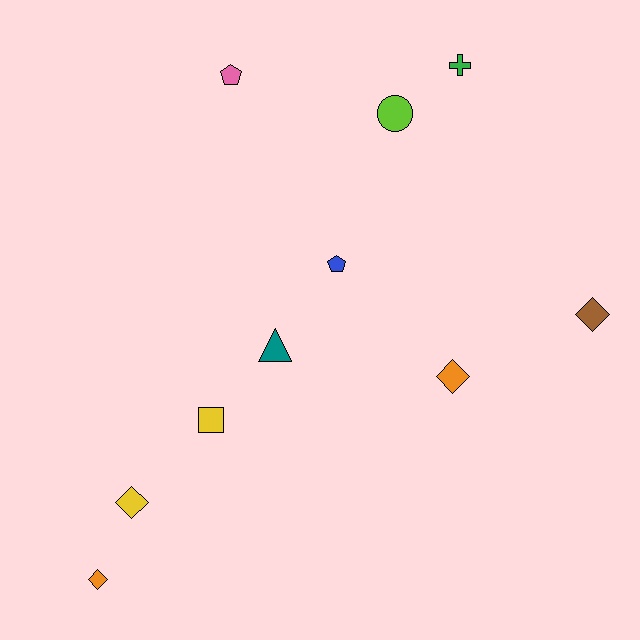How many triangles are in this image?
There is 1 triangle.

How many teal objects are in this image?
There is 1 teal object.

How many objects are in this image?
There are 10 objects.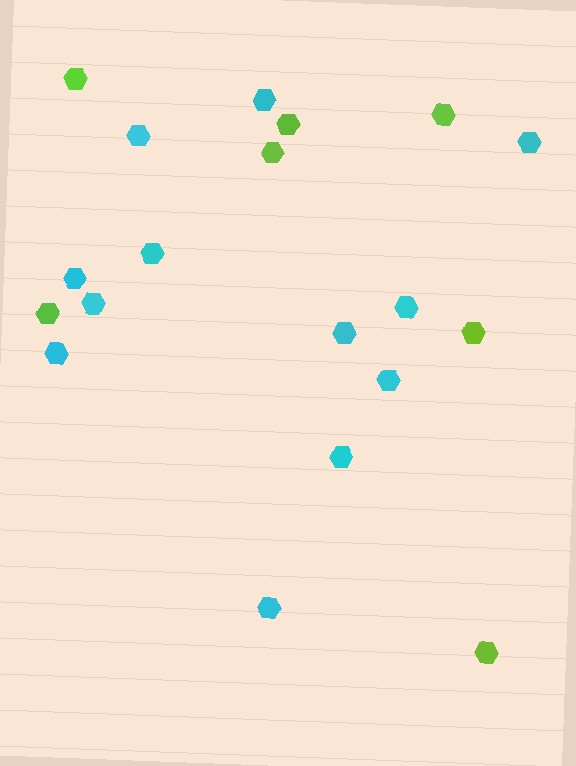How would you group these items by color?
There are 2 groups: one group of cyan hexagons (12) and one group of lime hexagons (7).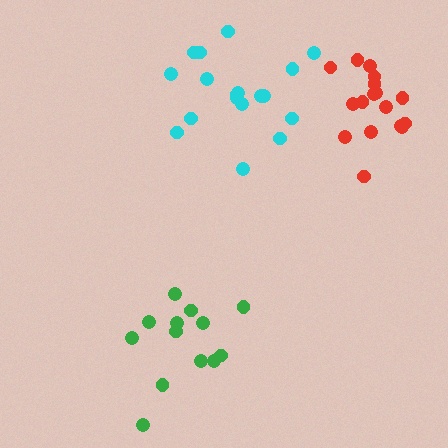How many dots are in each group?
Group 1: 13 dots, Group 2: 18 dots, Group 3: 17 dots (48 total).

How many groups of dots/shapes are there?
There are 3 groups.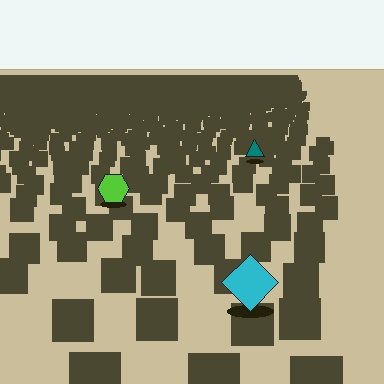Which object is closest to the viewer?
The cyan diamond is closest. The texture marks near it are larger and more spread out.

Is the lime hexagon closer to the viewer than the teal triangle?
Yes. The lime hexagon is closer — you can tell from the texture gradient: the ground texture is coarser near it.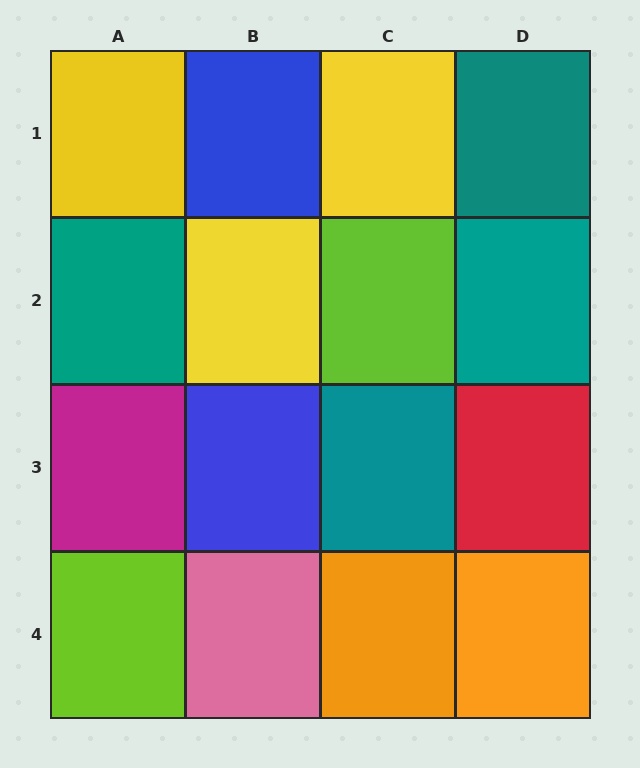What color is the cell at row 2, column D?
Teal.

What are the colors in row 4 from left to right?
Lime, pink, orange, orange.